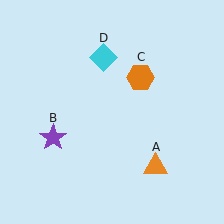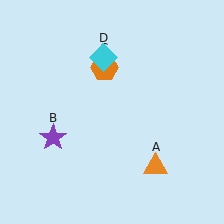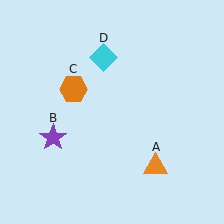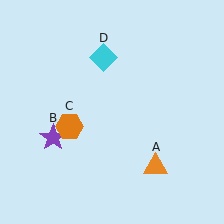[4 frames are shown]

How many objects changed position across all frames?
1 object changed position: orange hexagon (object C).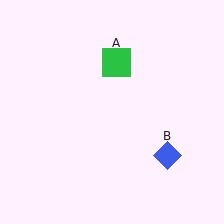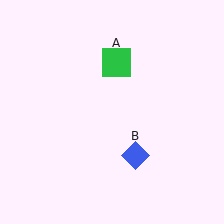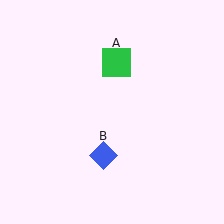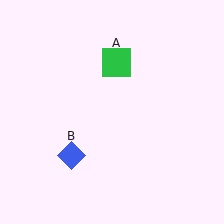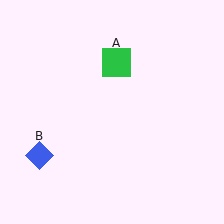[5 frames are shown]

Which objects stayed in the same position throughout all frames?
Green square (object A) remained stationary.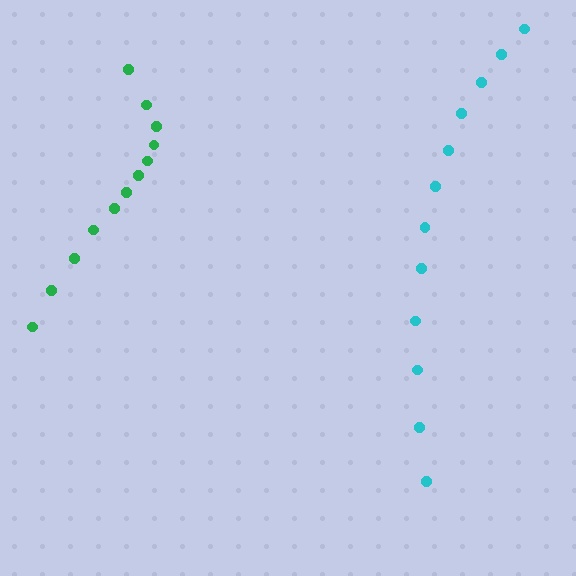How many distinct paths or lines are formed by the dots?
There are 2 distinct paths.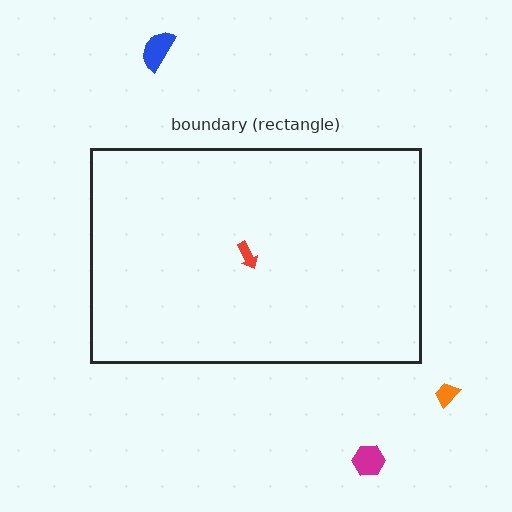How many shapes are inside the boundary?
1 inside, 3 outside.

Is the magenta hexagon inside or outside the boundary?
Outside.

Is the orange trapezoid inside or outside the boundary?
Outside.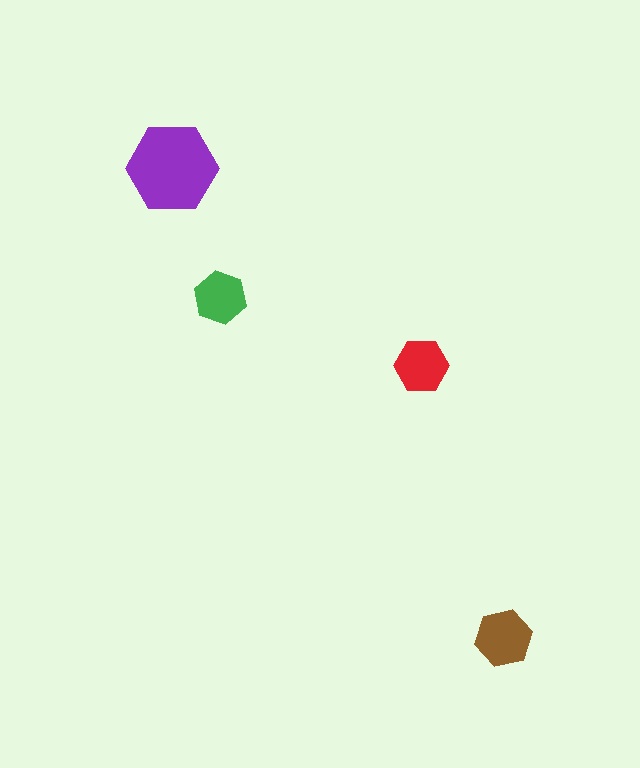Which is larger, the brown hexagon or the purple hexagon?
The purple one.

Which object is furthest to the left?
The purple hexagon is leftmost.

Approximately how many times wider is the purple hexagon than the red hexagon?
About 1.5 times wider.